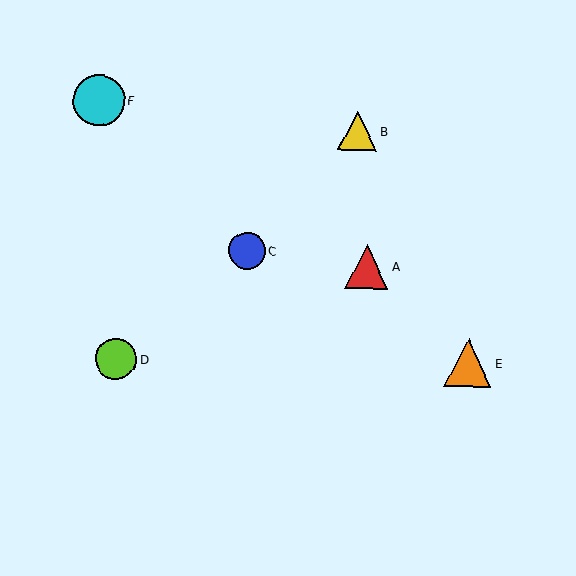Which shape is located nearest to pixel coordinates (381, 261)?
The red triangle (labeled A) at (367, 267) is nearest to that location.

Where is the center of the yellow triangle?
The center of the yellow triangle is at (358, 131).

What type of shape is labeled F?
Shape F is a cyan circle.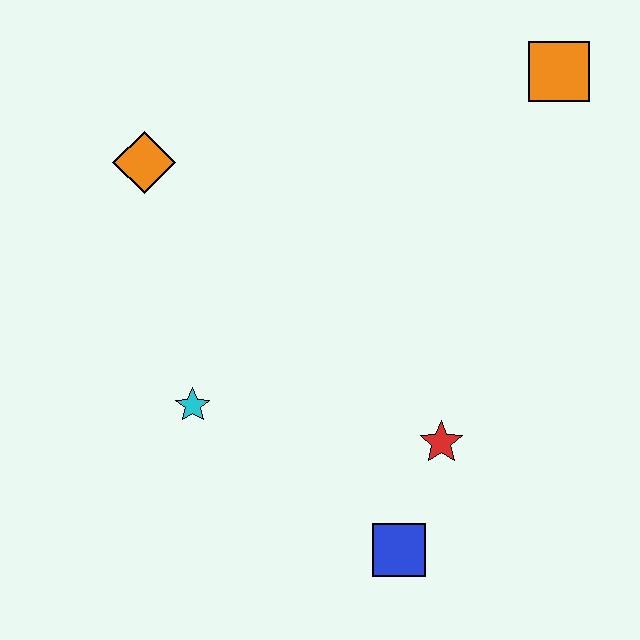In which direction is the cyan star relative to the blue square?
The cyan star is to the left of the blue square.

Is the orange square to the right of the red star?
Yes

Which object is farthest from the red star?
The orange diamond is farthest from the red star.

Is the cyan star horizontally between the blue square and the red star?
No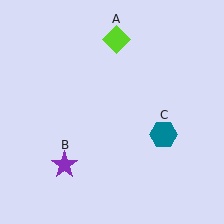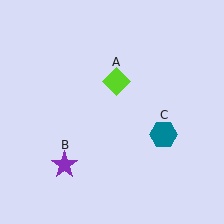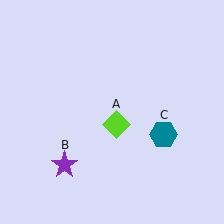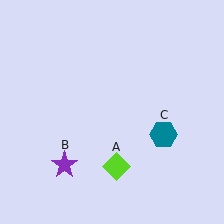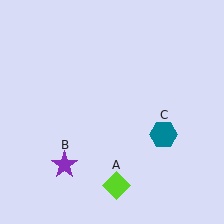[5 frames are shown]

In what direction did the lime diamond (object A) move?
The lime diamond (object A) moved down.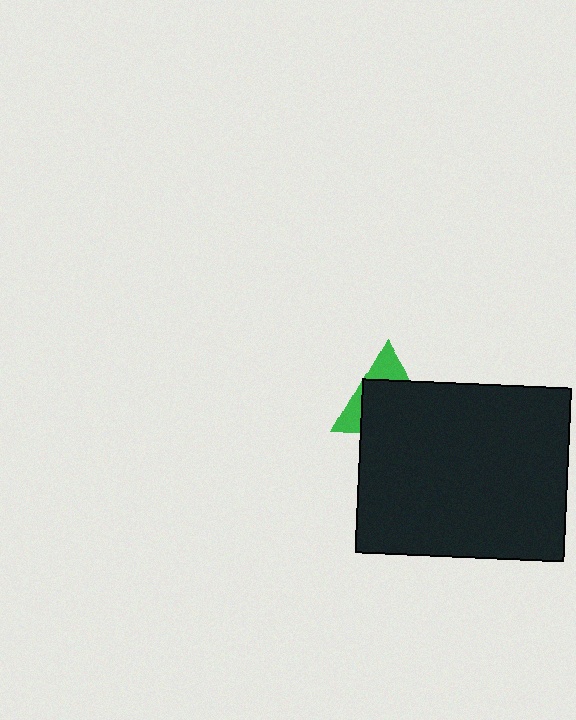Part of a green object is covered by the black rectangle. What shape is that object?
It is a triangle.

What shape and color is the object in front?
The object in front is a black rectangle.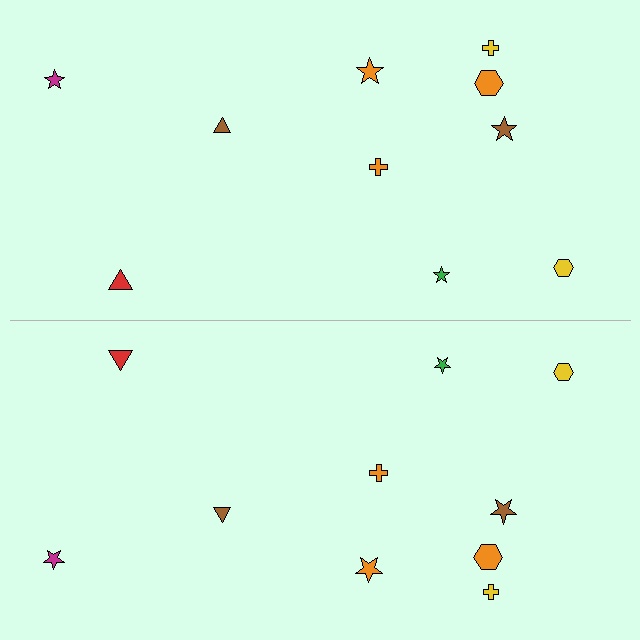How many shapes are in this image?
There are 20 shapes in this image.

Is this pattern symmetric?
Yes, this pattern has bilateral (reflection) symmetry.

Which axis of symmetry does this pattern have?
The pattern has a horizontal axis of symmetry running through the center of the image.